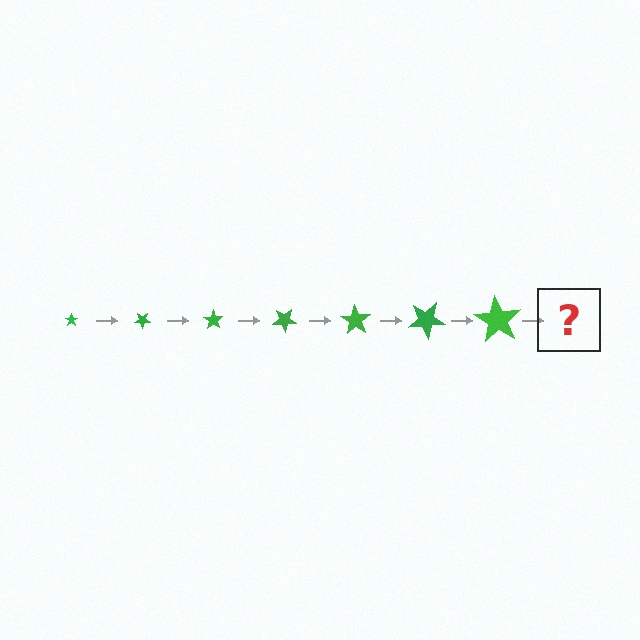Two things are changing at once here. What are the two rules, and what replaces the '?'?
The two rules are that the star grows larger each step and it rotates 35 degrees each step. The '?' should be a star, larger than the previous one and rotated 245 degrees from the start.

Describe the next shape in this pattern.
It should be a star, larger than the previous one and rotated 245 degrees from the start.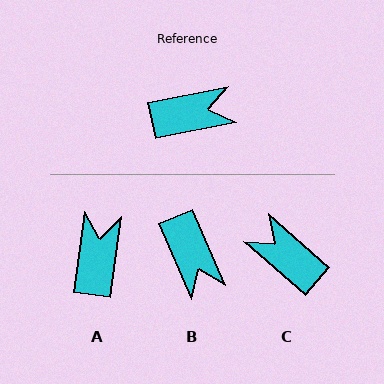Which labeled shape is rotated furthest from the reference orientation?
C, about 127 degrees away.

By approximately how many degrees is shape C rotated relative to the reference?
Approximately 127 degrees counter-clockwise.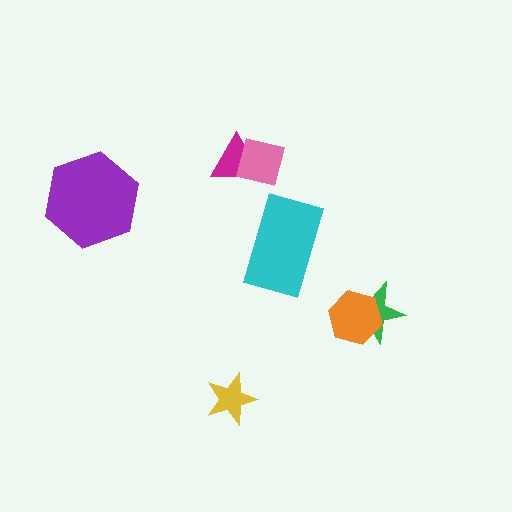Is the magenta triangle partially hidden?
Yes, it is partially covered by another shape.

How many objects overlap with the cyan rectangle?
0 objects overlap with the cyan rectangle.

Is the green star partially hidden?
Yes, it is partially covered by another shape.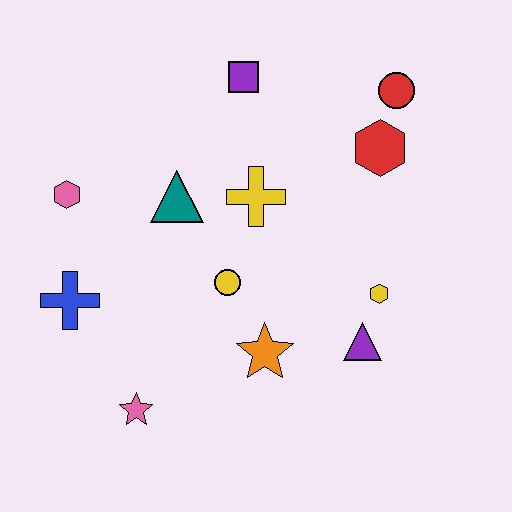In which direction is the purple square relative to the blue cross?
The purple square is above the blue cross.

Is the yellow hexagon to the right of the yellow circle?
Yes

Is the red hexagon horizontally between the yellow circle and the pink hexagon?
No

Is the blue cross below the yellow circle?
Yes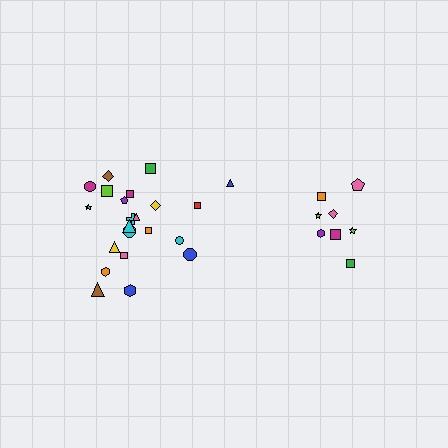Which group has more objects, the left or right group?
The left group.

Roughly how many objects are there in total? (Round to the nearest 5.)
Roughly 30 objects in total.